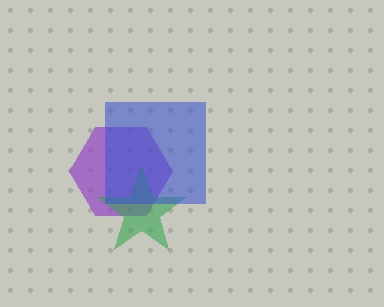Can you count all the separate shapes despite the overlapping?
Yes, there are 3 separate shapes.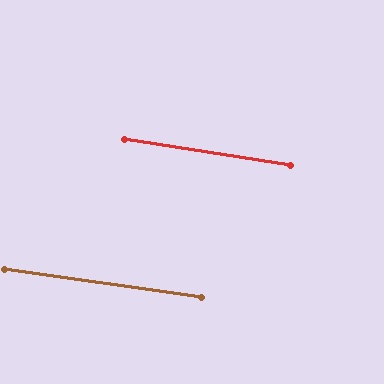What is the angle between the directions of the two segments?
Approximately 1 degree.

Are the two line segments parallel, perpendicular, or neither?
Parallel — their directions differ by only 0.8°.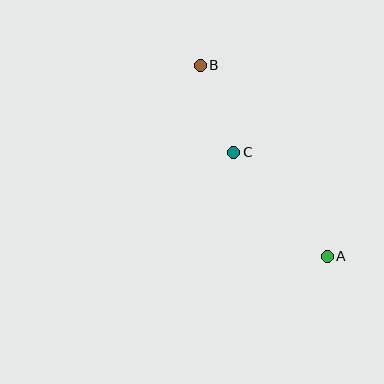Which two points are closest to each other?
Points B and C are closest to each other.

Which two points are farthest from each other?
Points A and B are farthest from each other.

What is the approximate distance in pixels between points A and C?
The distance between A and C is approximately 140 pixels.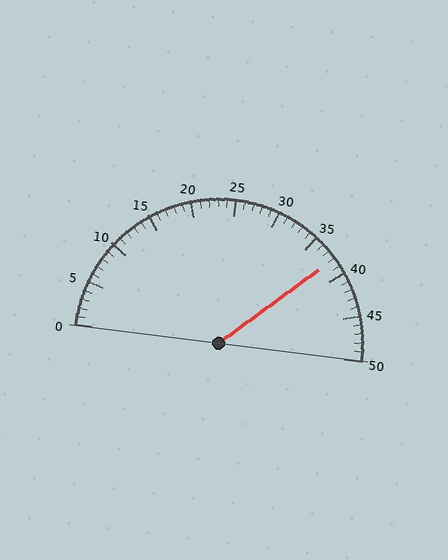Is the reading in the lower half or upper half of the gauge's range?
The reading is in the upper half of the range (0 to 50).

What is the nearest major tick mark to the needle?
The nearest major tick mark is 40.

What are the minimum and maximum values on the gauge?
The gauge ranges from 0 to 50.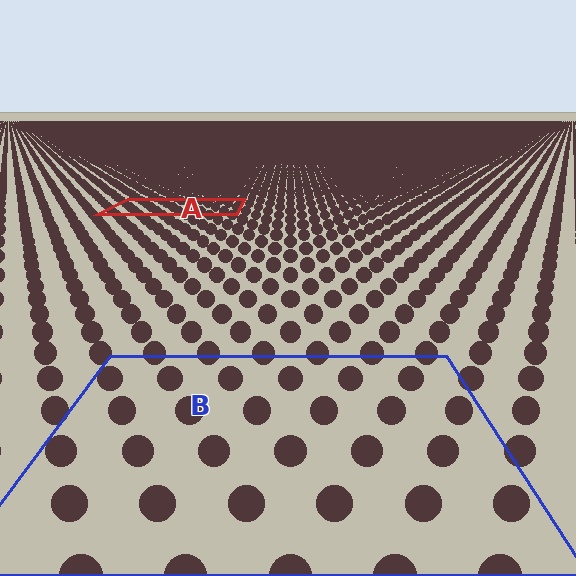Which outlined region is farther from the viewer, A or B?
Region A is farther from the viewer — the texture elements inside it appear smaller and more densely packed.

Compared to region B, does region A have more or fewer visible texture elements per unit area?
Region A has more texture elements per unit area — they are packed more densely because it is farther away.